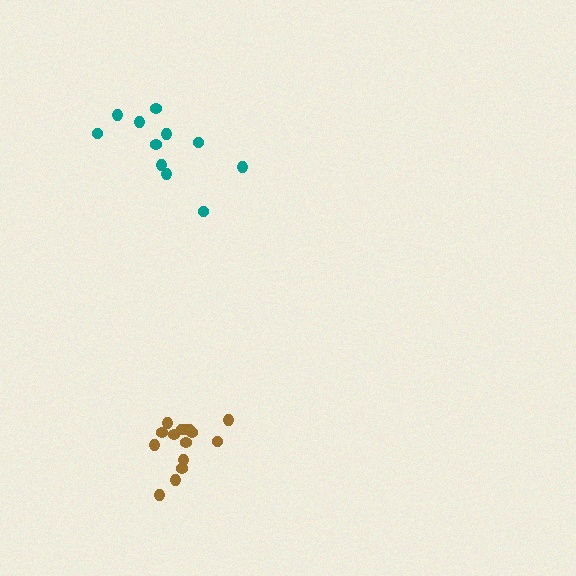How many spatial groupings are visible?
There are 2 spatial groupings.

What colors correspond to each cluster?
The clusters are colored: brown, teal.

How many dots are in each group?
Group 1: 15 dots, Group 2: 11 dots (26 total).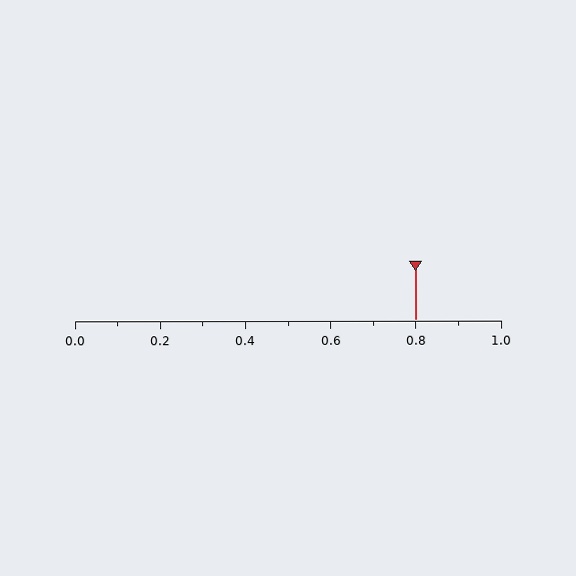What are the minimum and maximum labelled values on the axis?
The axis runs from 0.0 to 1.0.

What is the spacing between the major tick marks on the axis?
The major ticks are spaced 0.2 apart.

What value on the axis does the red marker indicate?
The marker indicates approximately 0.8.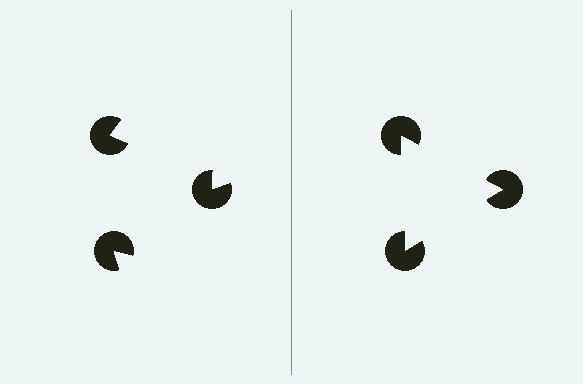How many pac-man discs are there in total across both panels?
6 — 3 on each side.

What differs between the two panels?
The pac-man discs are positioned identically on both sides; only the wedge orientations differ. On the right they align to a triangle; on the left they are misaligned.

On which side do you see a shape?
An illusory triangle appears on the right side. On the left side the wedge cuts are rotated, so no coherent shape forms.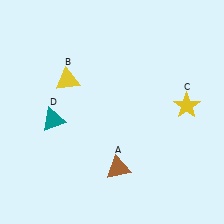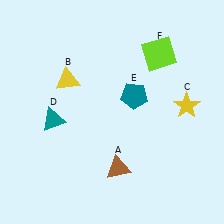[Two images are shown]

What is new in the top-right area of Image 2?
A lime square (F) was added in the top-right area of Image 2.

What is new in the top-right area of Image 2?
A teal pentagon (E) was added in the top-right area of Image 2.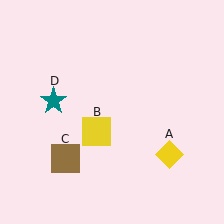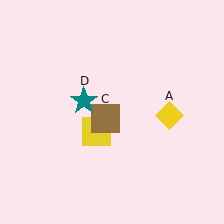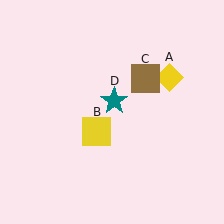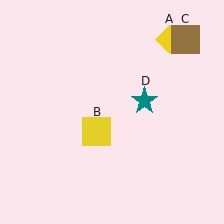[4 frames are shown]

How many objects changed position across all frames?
3 objects changed position: yellow diamond (object A), brown square (object C), teal star (object D).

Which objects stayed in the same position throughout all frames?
Yellow square (object B) remained stationary.